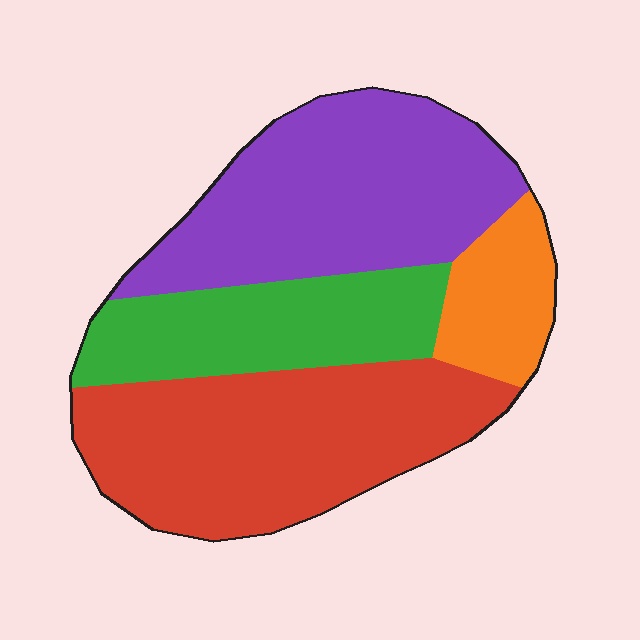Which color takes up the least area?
Orange, at roughly 10%.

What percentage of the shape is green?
Green takes up about one fifth (1/5) of the shape.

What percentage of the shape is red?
Red covers roughly 35% of the shape.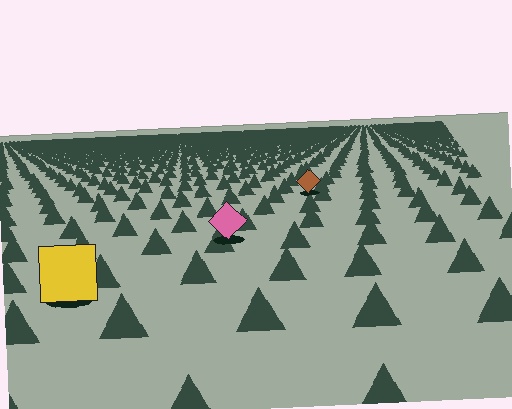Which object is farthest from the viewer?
The brown diamond is farthest from the viewer. It appears smaller and the ground texture around it is denser.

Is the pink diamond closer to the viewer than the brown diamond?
Yes. The pink diamond is closer — you can tell from the texture gradient: the ground texture is coarser near it.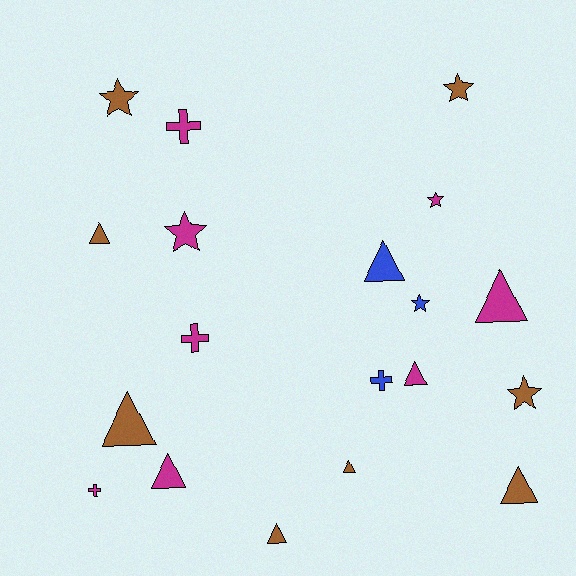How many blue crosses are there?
There is 1 blue cross.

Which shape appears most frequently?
Triangle, with 9 objects.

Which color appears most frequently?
Magenta, with 8 objects.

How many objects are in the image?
There are 19 objects.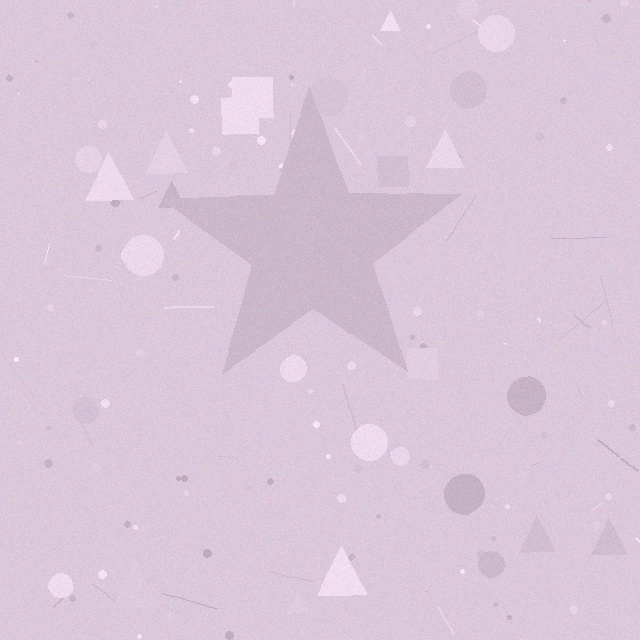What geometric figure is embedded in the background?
A star is embedded in the background.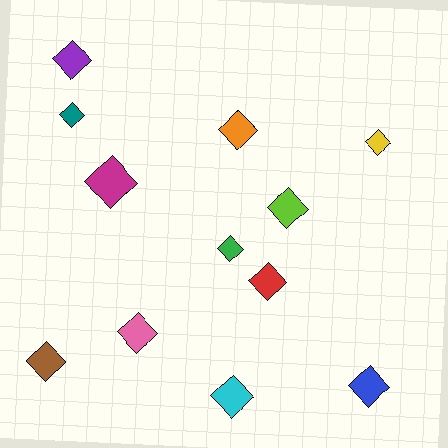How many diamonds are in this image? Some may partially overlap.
There are 12 diamonds.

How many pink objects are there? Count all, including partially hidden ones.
There is 1 pink object.